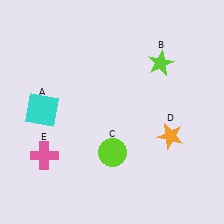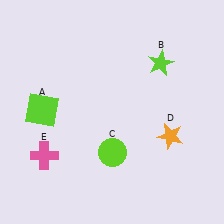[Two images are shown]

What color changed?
The square (A) changed from cyan in Image 1 to lime in Image 2.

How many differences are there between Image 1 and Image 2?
There is 1 difference between the two images.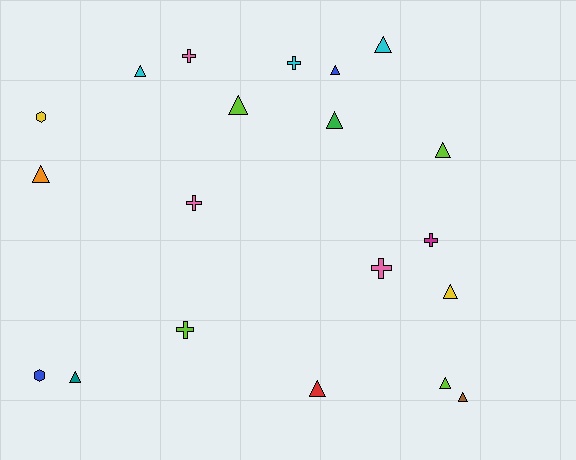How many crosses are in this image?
There are 6 crosses.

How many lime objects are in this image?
There are 4 lime objects.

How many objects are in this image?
There are 20 objects.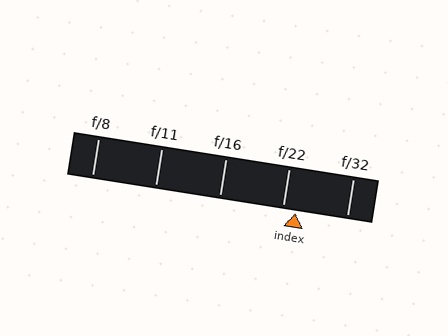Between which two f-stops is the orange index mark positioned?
The index mark is between f/22 and f/32.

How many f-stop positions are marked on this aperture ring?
There are 5 f-stop positions marked.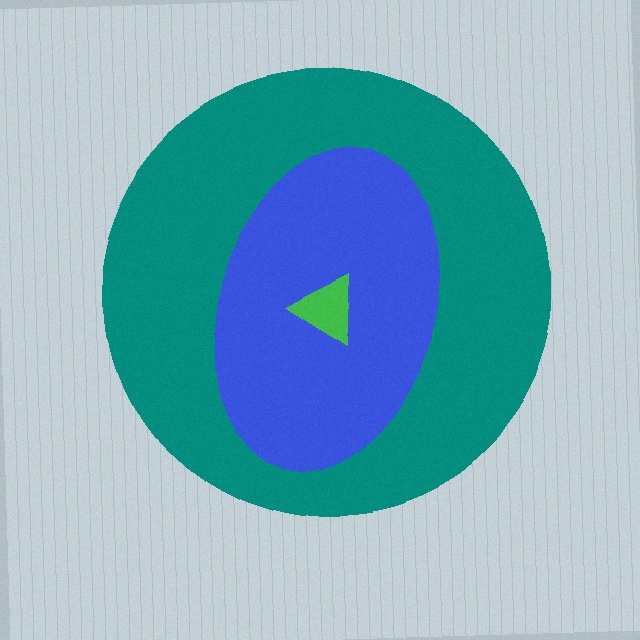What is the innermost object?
The green triangle.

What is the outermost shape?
The teal circle.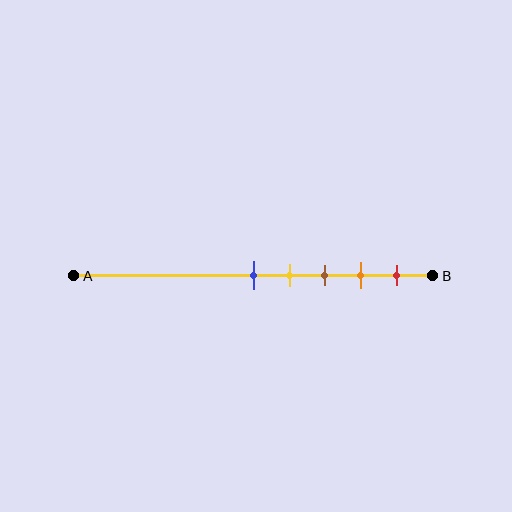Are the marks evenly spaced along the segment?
Yes, the marks are approximately evenly spaced.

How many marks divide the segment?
There are 5 marks dividing the segment.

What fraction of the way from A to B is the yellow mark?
The yellow mark is approximately 60% (0.6) of the way from A to B.